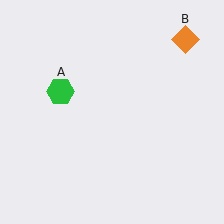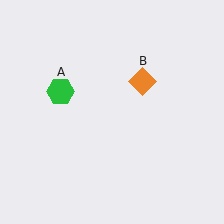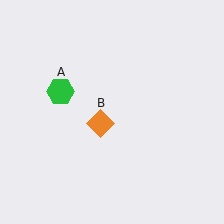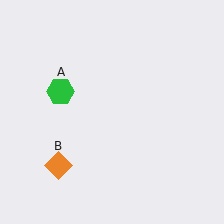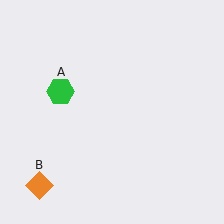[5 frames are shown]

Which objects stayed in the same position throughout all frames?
Green hexagon (object A) remained stationary.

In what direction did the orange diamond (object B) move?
The orange diamond (object B) moved down and to the left.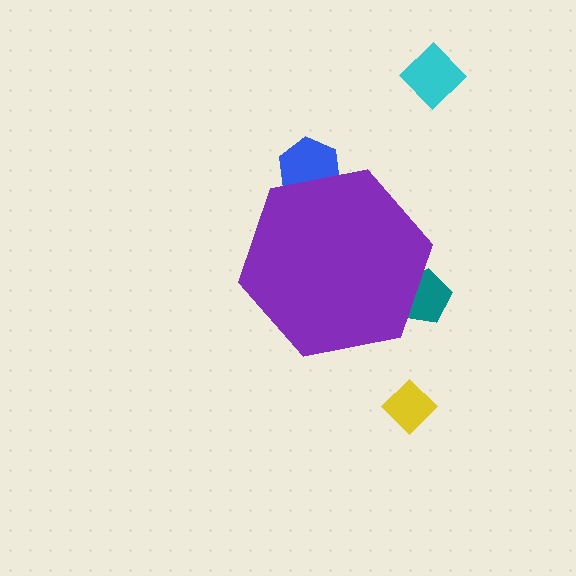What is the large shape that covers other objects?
A purple hexagon.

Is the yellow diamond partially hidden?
No, the yellow diamond is fully visible.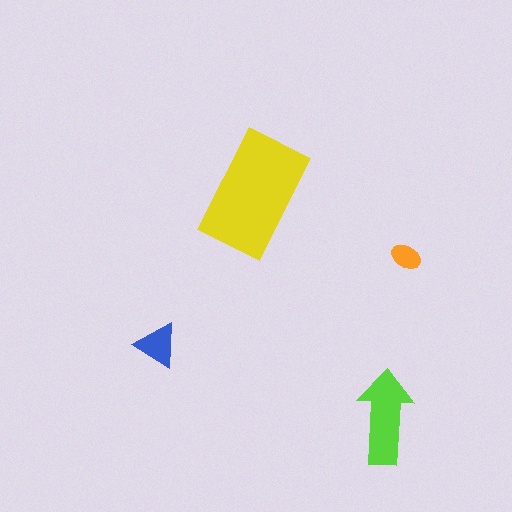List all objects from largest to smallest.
The yellow rectangle, the lime arrow, the blue triangle, the orange ellipse.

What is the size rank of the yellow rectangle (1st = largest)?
1st.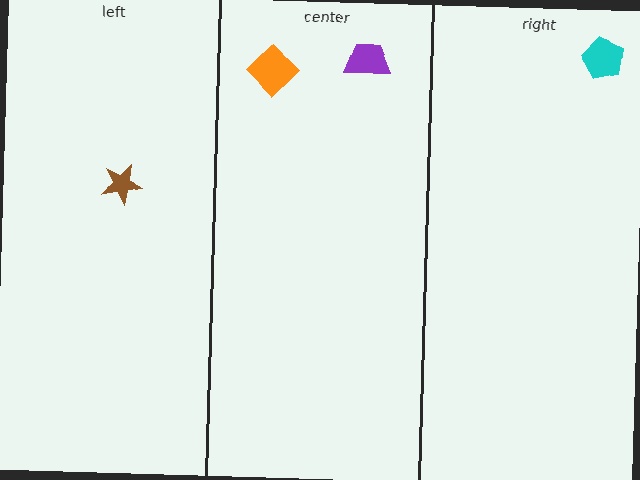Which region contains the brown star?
The left region.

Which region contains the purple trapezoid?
The center region.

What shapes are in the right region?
The cyan pentagon.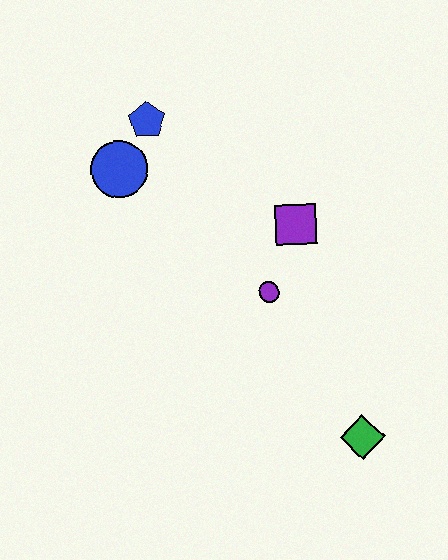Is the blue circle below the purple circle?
No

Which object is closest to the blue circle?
The blue pentagon is closest to the blue circle.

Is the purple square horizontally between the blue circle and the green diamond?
Yes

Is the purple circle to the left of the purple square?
Yes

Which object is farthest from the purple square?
The green diamond is farthest from the purple square.